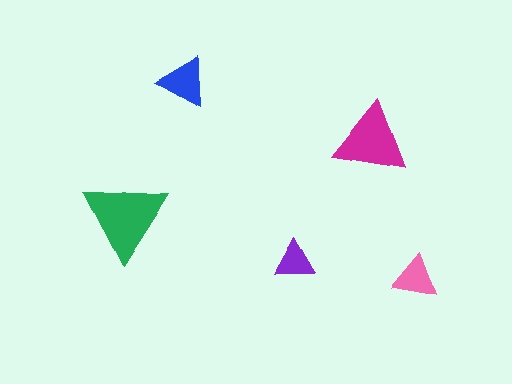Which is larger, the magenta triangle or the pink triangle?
The magenta one.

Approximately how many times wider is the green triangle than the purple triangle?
About 2 times wider.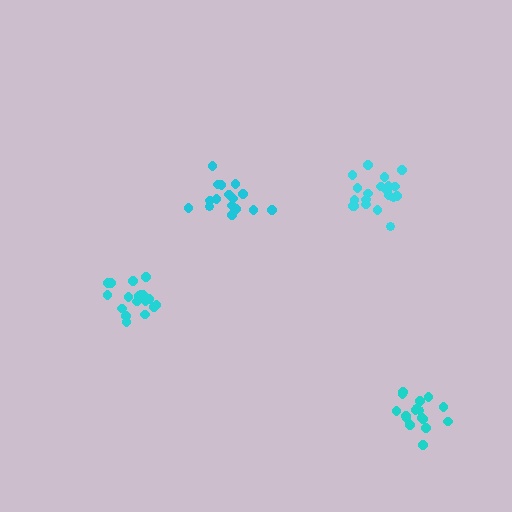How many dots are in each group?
Group 1: 19 dots, Group 2: 20 dots, Group 3: 17 dots, Group 4: 16 dots (72 total).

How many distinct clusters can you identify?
There are 4 distinct clusters.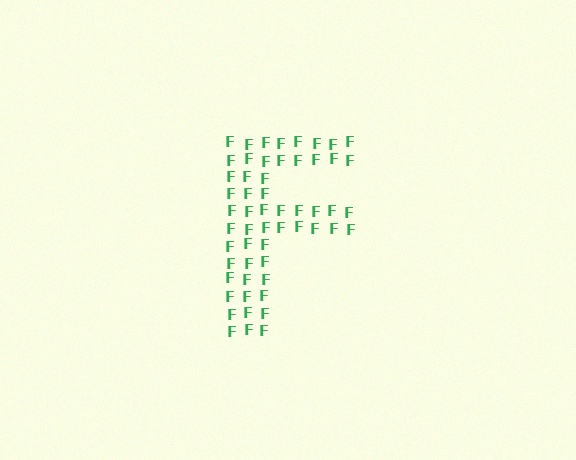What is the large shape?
The large shape is the letter F.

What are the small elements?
The small elements are letter F's.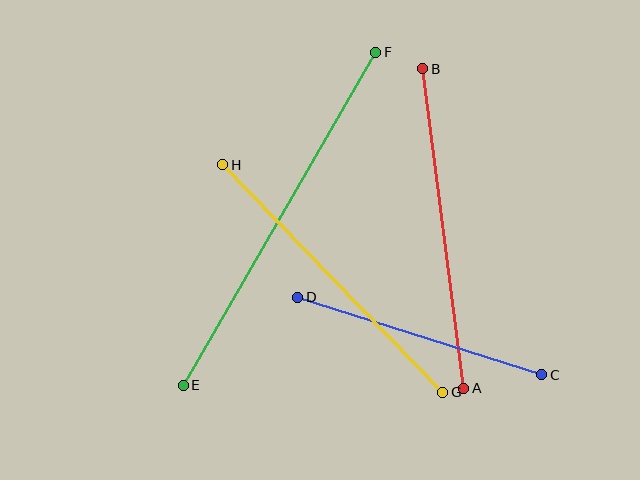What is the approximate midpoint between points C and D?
The midpoint is at approximately (420, 336) pixels.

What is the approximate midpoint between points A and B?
The midpoint is at approximately (443, 228) pixels.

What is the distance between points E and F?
The distance is approximately 385 pixels.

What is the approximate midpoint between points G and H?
The midpoint is at approximately (333, 279) pixels.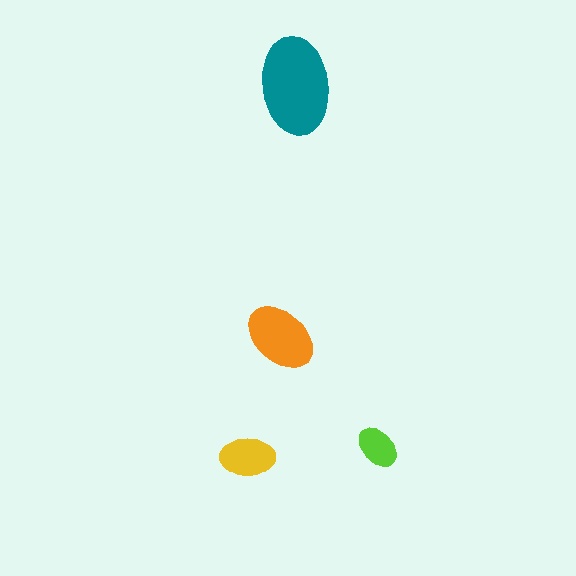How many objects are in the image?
There are 4 objects in the image.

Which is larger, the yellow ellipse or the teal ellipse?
The teal one.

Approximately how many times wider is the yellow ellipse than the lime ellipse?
About 1.5 times wider.